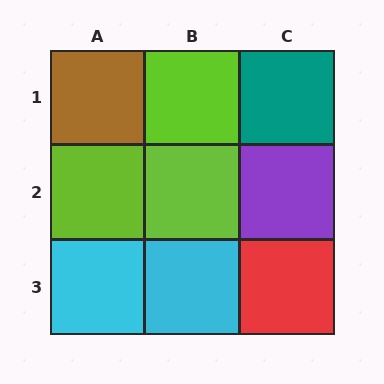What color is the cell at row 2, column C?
Purple.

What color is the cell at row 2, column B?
Lime.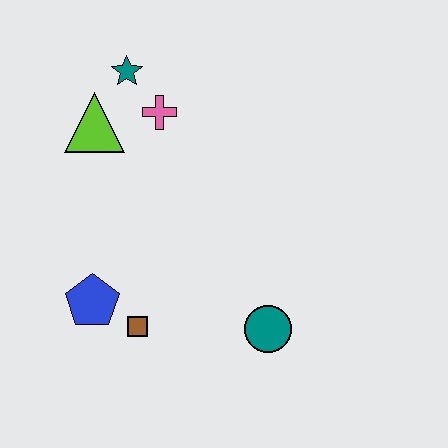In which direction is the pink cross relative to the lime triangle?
The pink cross is to the right of the lime triangle.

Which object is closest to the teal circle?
The brown square is closest to the teal circle.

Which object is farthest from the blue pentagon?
The teal star is farthest from the blue pentagon.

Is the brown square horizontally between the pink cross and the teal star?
Yes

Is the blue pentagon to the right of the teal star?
No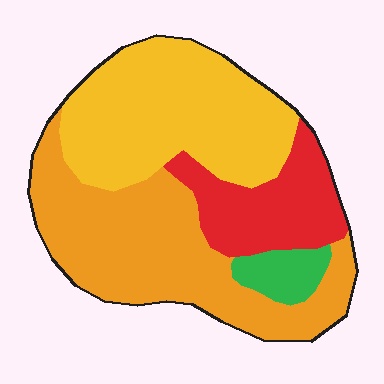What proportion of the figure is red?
Red takes up about one sixth (1/6) of the figure.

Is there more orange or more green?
Orange.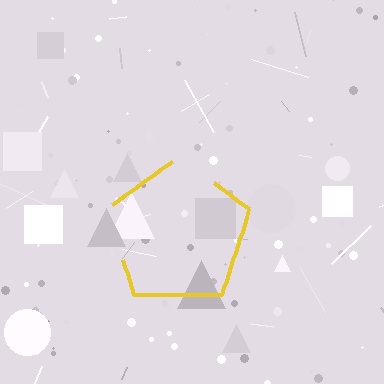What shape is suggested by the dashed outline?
The dashed outline suggests a pentagon.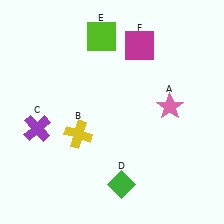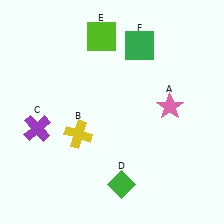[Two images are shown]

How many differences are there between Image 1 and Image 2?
There is 1 difference between the two images.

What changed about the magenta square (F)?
In Image 1, F is magenta. In Image 2, it changed to green.